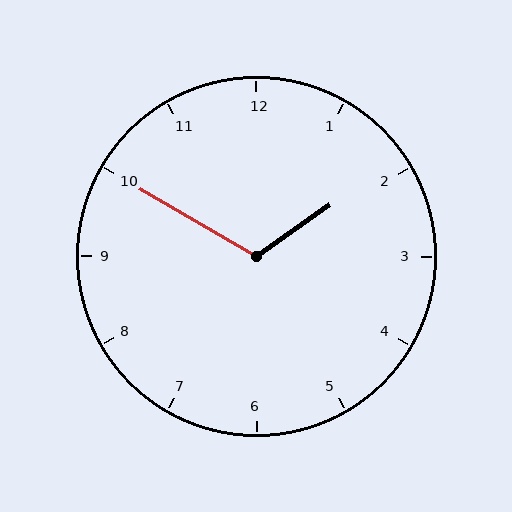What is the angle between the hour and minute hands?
Approximately 115 degrees.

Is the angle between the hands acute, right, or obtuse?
It is obtuse.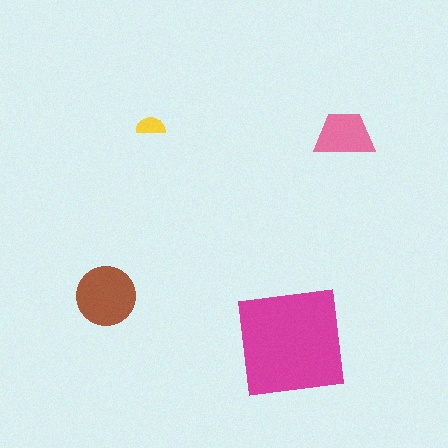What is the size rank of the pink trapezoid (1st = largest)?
3rd.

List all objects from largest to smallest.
The magenta square, the brown circle, the pink trapezoid, the yellow semicircle.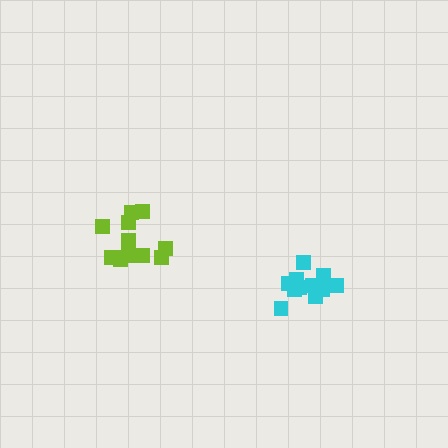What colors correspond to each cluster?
The clusters are colored: cyan, lime.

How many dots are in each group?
Group 1: 11 dots, Group 2: 13 dots (24 total).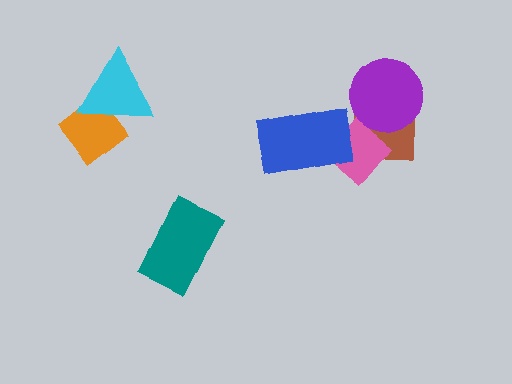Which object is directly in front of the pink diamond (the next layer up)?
The purple circle is directly in front of the pink diamond.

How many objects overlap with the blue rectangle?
1 object overlaps with the blue rectangle.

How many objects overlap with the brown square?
2 objects overlap with the brown square.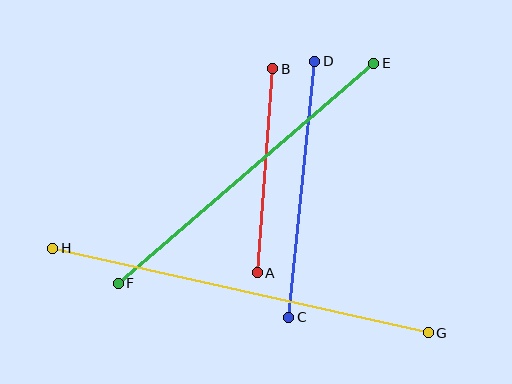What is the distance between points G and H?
The distance is approximately 385 pixels.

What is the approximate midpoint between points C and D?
The midpoint is at approximately (302, 189) pixels.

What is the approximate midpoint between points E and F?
The midpoint is at approximately (246, 173) pixels.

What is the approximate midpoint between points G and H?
The midpoint is at approximately (240, 291) pixels.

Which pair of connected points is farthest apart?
Points G and H are farthest apart.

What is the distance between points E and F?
The distance is approximately 337 pixels.